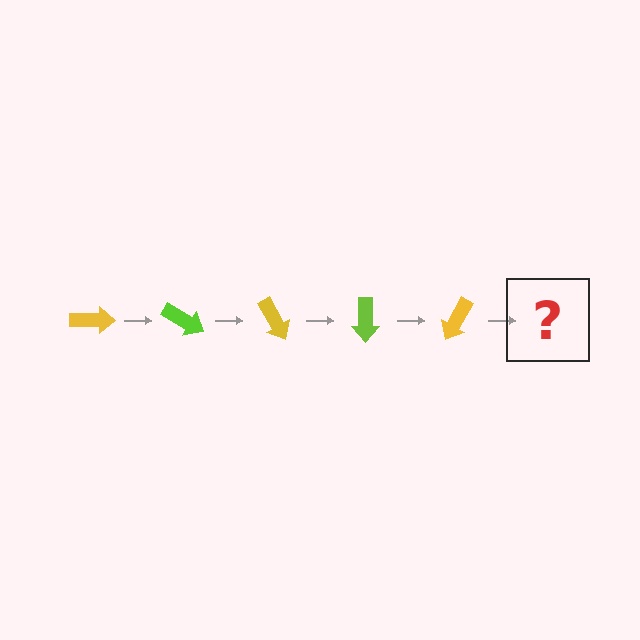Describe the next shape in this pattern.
It should be a lime arrow, rotated 150 degrees from the start.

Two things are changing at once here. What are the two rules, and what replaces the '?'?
The two rules are that it rotates 30 degrees each step and the color cycles through yellow and lime. The '?' should be a lime arrow, rotated 150 degrees from the start.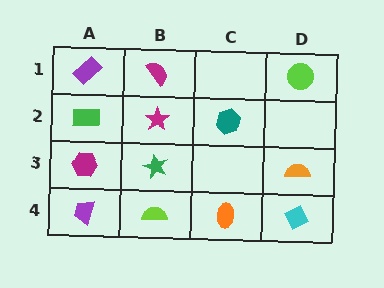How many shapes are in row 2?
3 shapes.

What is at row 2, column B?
A magenta star.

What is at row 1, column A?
A purple rectangle.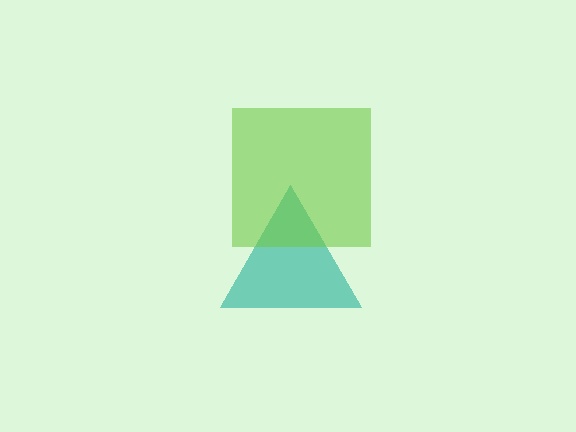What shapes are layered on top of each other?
The layered shapes are: a teal triangle, a lime square.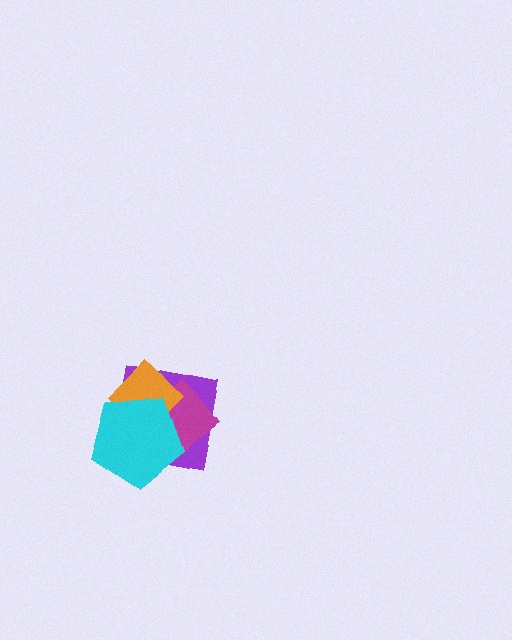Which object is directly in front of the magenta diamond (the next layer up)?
The orange diamond is directly in front of the magenta diamond.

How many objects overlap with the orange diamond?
3 objects overlap with the orange diamond.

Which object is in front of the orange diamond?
The cyan pentagon is in front of the orange diamond.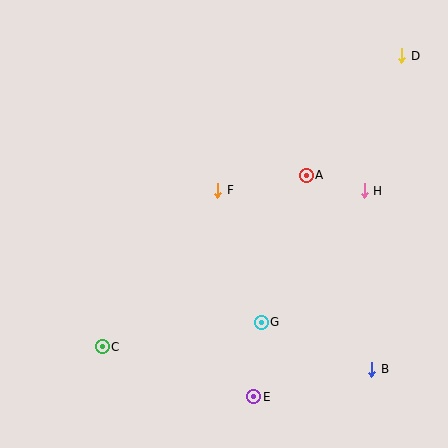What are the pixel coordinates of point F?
Point F is at (218, 190).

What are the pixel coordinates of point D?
Point D is at (402, 56).